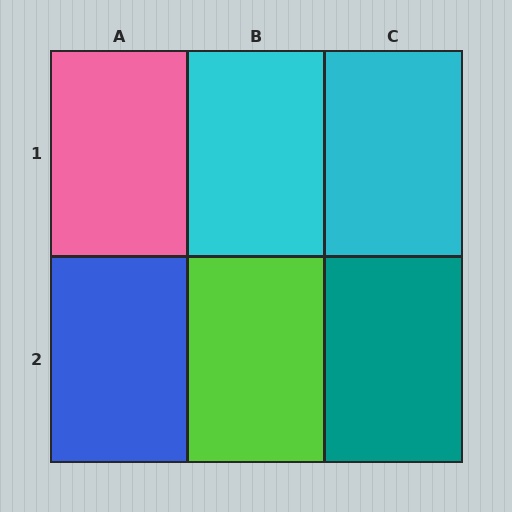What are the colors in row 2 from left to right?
Blue, lime, teal.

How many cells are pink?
1 cell is pink.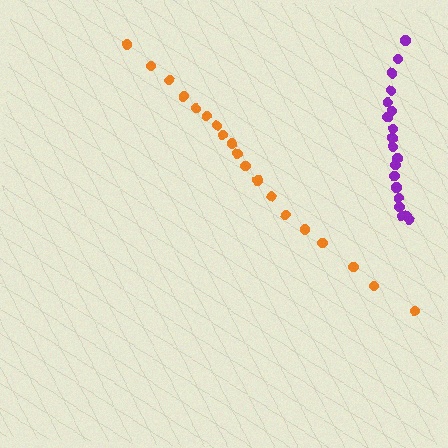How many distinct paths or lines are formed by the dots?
There are 2 distinct paths.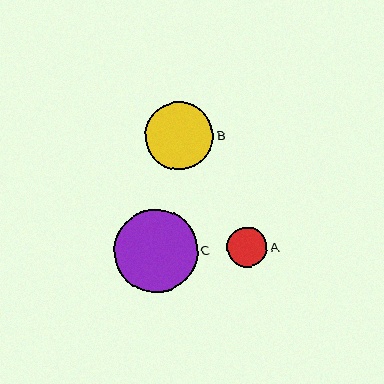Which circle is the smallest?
Circle A is the smallest with a size of approximately 40 pixels.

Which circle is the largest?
Circle C is the largest with a size of approximately 84 pixels.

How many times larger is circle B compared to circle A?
Circle B is approximately 1.7 times the size of circle A.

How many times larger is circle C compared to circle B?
Circle C is approximately 1.2 times the size of circle B.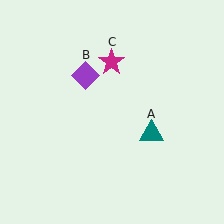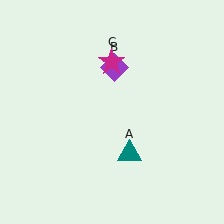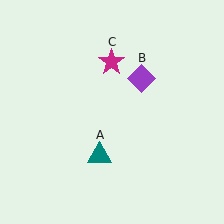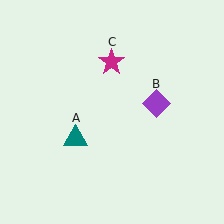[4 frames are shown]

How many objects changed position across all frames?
2 objects changed position: teal triangle (object A), purple diamond (object B).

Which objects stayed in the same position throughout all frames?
Magenta star (object C) remained stationary.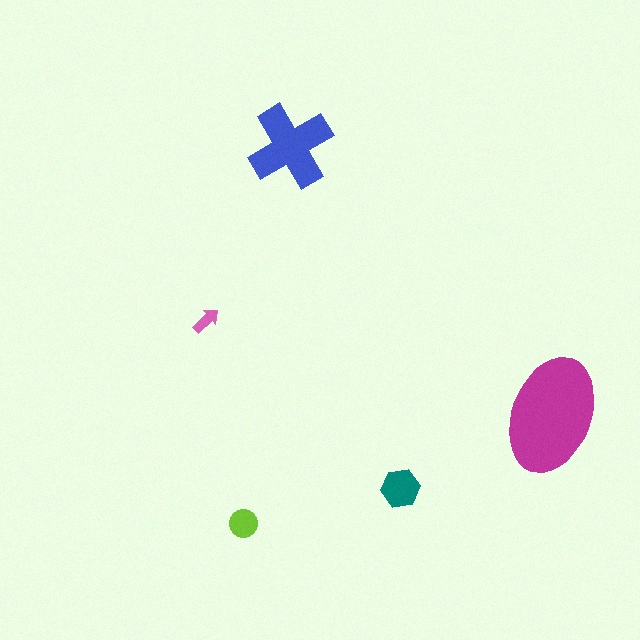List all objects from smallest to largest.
The pink arrow, the lime circle, the teal hexagon, the blue cross, the magenta ellipse.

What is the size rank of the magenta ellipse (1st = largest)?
1st.